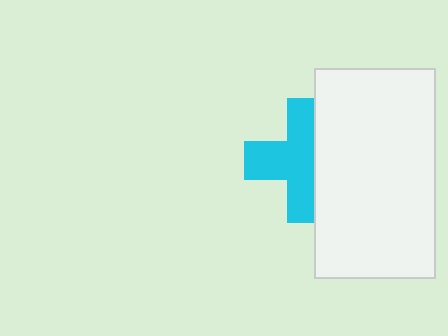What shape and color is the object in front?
The object in front is a white rectangle.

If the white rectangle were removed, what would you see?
You would see the complete cyan cross.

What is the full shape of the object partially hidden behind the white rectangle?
The partially hidden object is a cyan cross.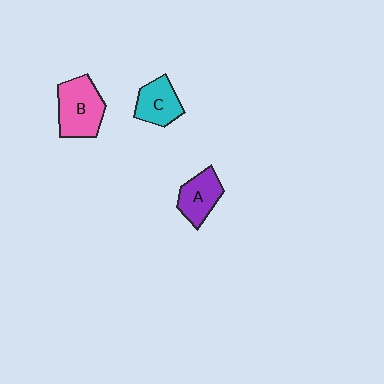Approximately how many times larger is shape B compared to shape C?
Approximately 1.4 times.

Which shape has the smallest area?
Shape C (cyan).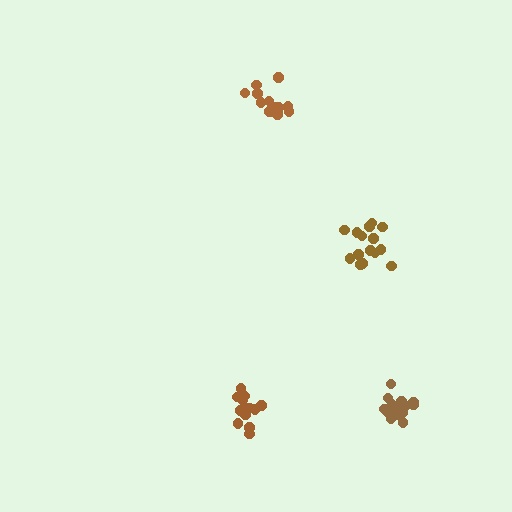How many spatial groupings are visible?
There are 4 spatial groupings.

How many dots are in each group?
Group 1: 15 dots, Group 2: 14 dots, Group 3: 15 dots, Group 4: 13 dots (57 total).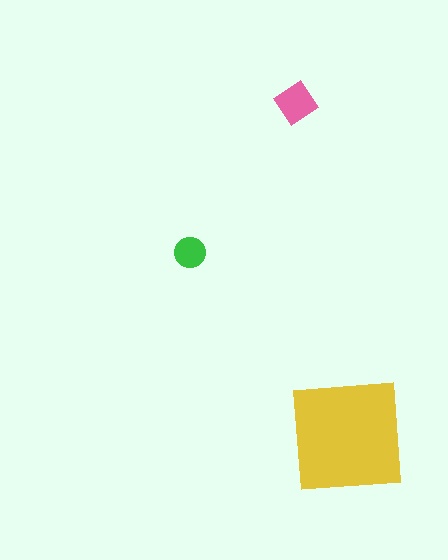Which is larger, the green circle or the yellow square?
The yellow square.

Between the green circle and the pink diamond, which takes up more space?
The pink diamond.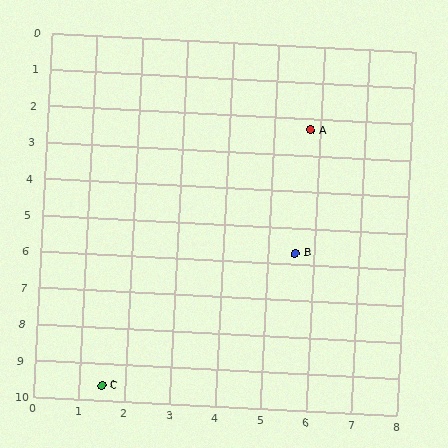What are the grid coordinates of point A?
Point A is at approximately (5.8, 2.3).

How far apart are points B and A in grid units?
Points B and A are about 3.4 grid units apart.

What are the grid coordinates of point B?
Point B is at approximately (5.6, 5.7).